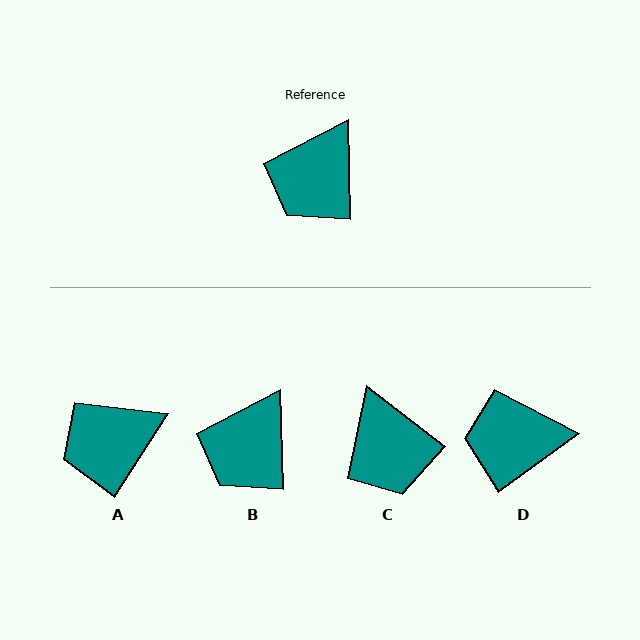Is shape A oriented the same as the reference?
No, it is off by about 34 degrees.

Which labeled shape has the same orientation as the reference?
B.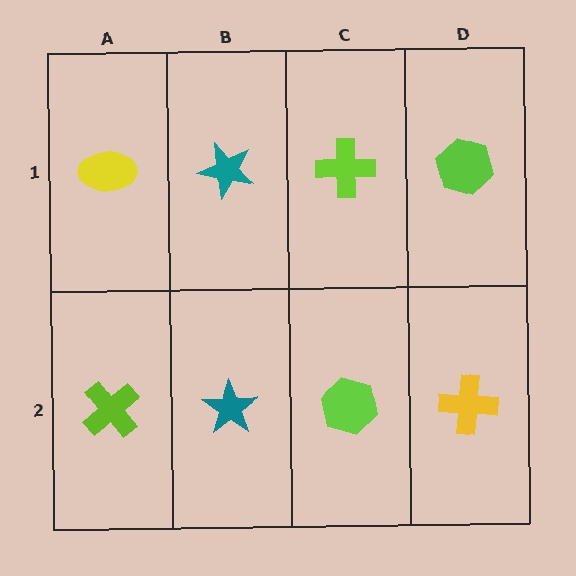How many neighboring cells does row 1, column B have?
3.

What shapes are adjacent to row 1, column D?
A yellow cross (row 2, column D), a lime cross (row 1, column C).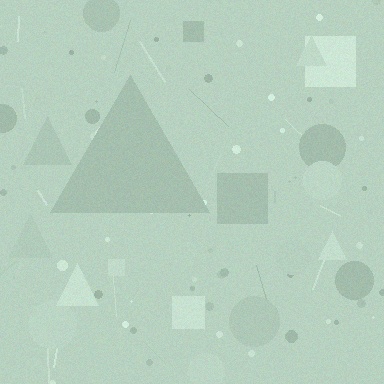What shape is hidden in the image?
A triangle is hidden in the image.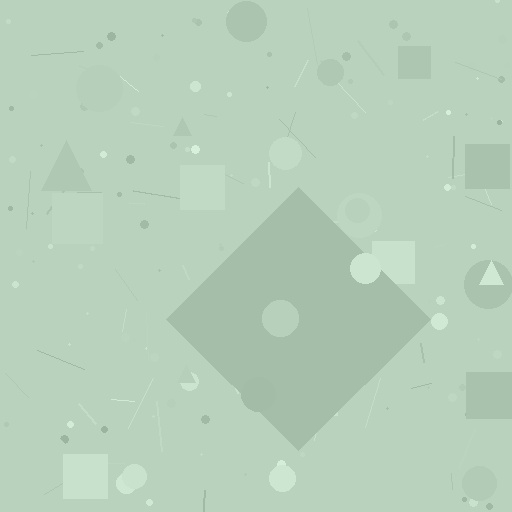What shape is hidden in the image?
A diamond is hidden in the image.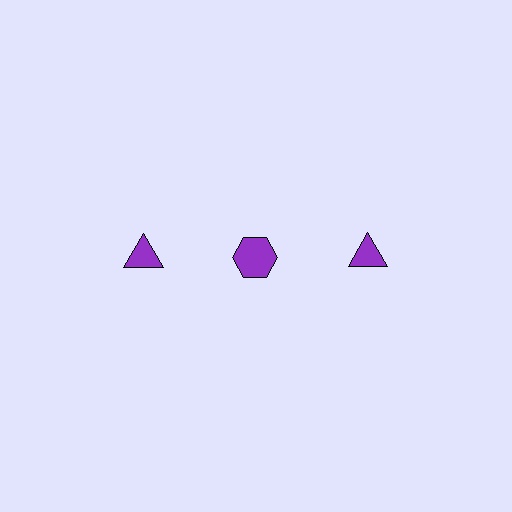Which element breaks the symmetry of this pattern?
The purple hexagon in the top row, second from left column breaks the symmetry. All other shapes are purple triangles.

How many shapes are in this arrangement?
There are 3 shapes arranged in a grid pattern.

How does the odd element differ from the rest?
It has a different shape: hexagon instead of triangle.